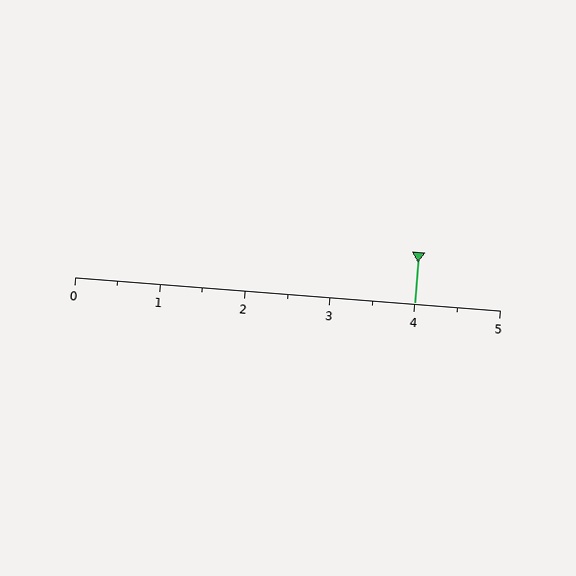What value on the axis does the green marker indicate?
The marker indicates approximately 4.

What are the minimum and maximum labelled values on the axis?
The axis runs from 0 to 5.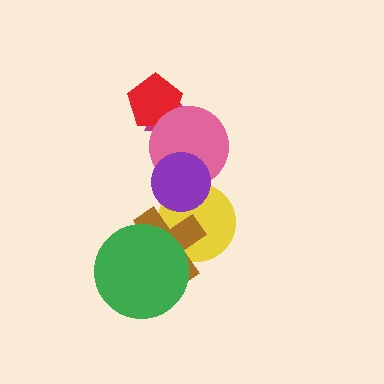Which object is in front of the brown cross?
The green circle is in front of the brown cross.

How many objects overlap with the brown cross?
2 objects overlap with the brown cross.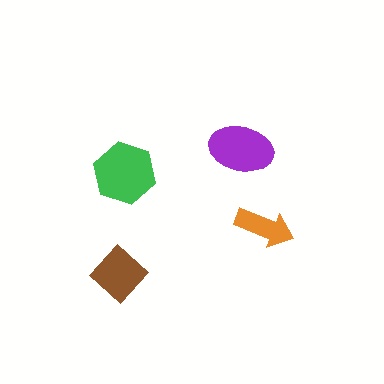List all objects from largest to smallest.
The green hexagon, the purple ellipse, the brown diamond, the orange arrow.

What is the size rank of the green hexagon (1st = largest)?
1st.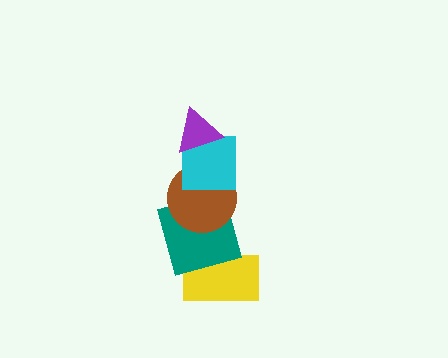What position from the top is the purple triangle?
The purple triangle is 1st from the top.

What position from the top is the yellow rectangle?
The yellow rectangle is 5th from the top.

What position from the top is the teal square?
The teal square is 4th from the top.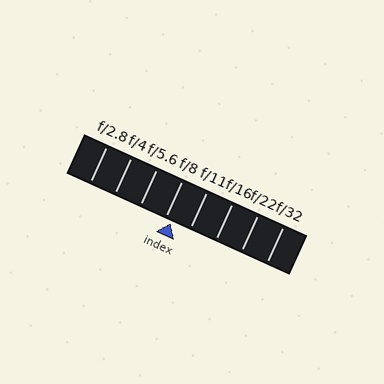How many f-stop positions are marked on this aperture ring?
There are 8 f-stop positions marked.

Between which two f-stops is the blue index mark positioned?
The index mark is between f/8 and f/11.